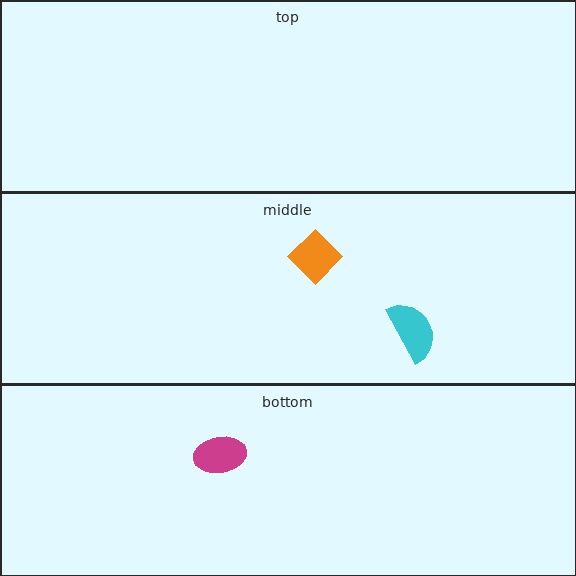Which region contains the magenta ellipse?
The bottom region.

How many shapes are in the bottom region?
1.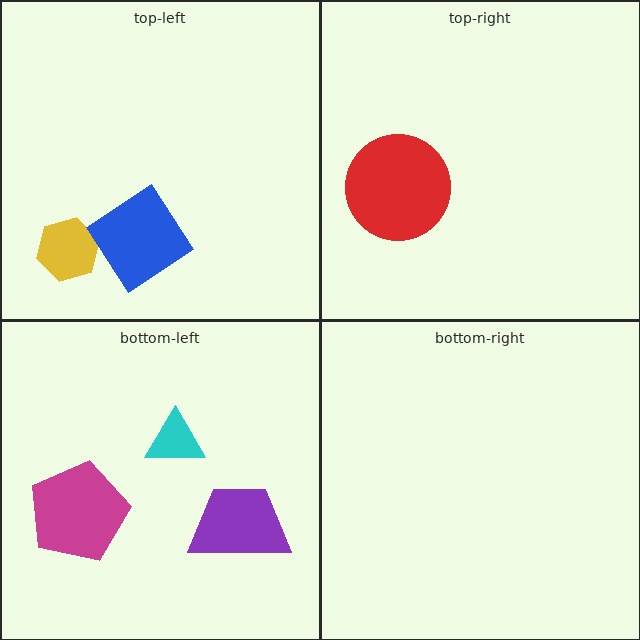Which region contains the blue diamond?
The top-left region.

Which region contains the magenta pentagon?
The bottom-left region.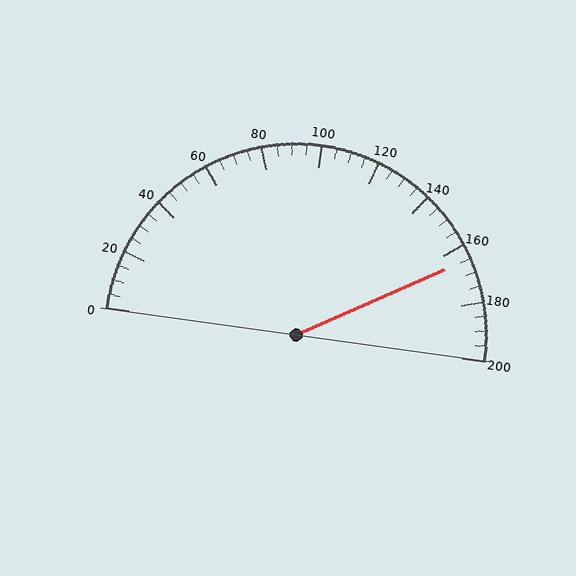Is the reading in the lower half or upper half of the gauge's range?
The reading is in the upper half of the range (0 to 200).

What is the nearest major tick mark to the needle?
The nearest major tick mark is 160.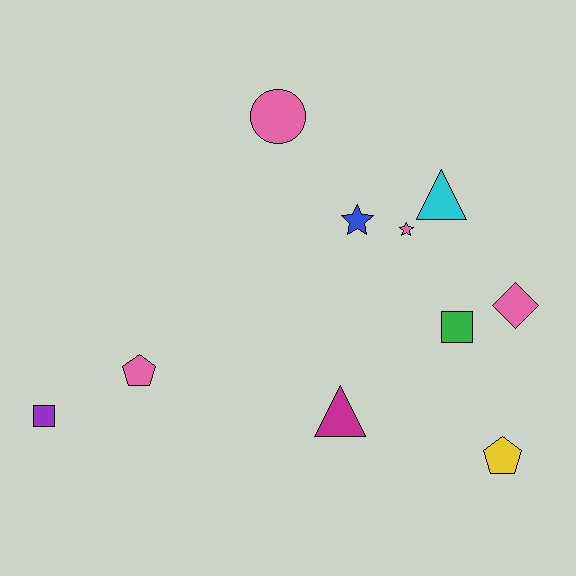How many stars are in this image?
There are 2 stars.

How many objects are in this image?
There are 10 objects.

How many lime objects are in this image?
There are no lime objects.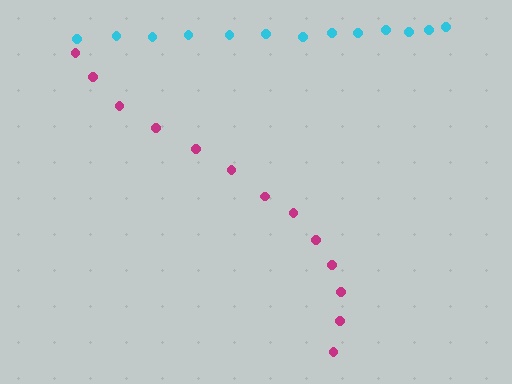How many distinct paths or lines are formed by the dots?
There are 2 distinct paths.